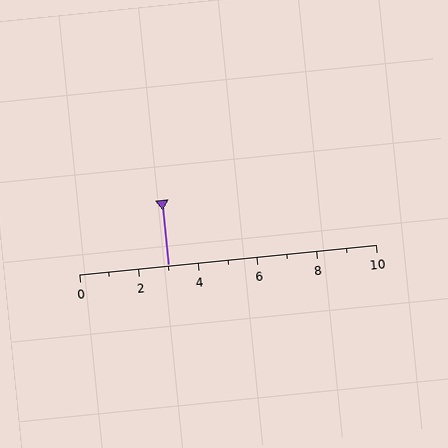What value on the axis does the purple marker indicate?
The marker indicates approximately 3.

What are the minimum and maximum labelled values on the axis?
The axis runs from 0 to 10.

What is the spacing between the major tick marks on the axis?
The major ticks are spaced 2 apart.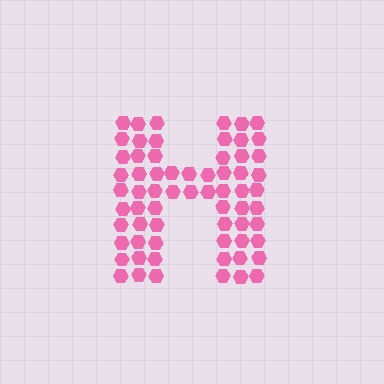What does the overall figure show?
The overall figure shows the letter H.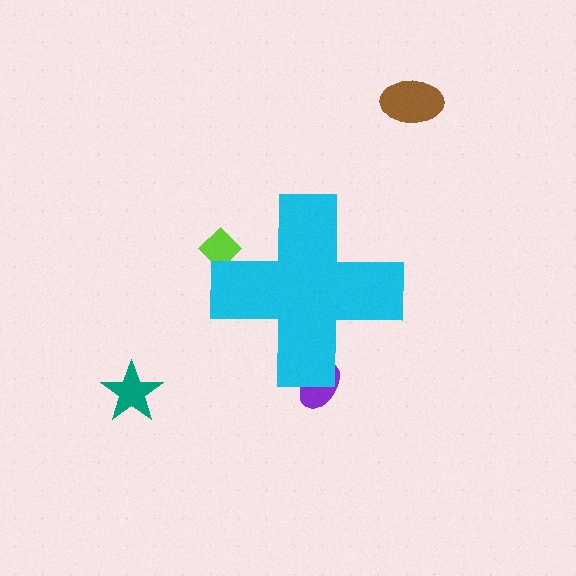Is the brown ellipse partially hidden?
No, the brown ellipse is fully visible.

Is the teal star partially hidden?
No, the teal star is fully visible.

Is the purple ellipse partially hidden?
Yes, the purple ellipse is partially hidden behind the cyan cross.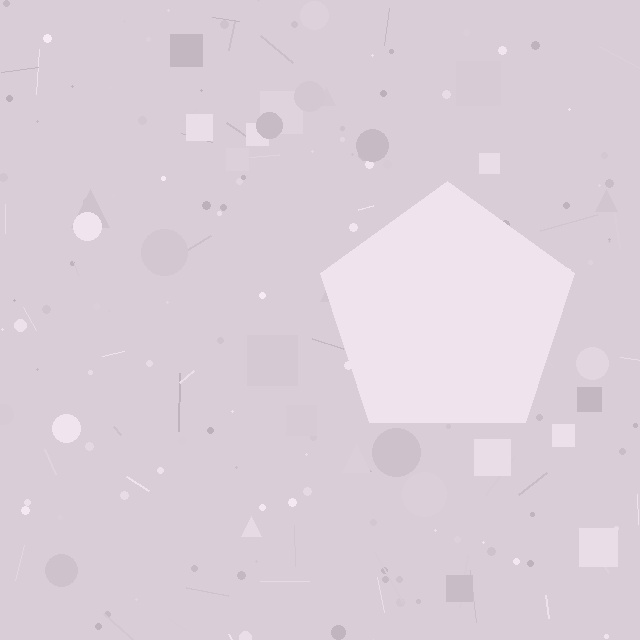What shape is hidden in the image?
A pentagon is hidden in the image.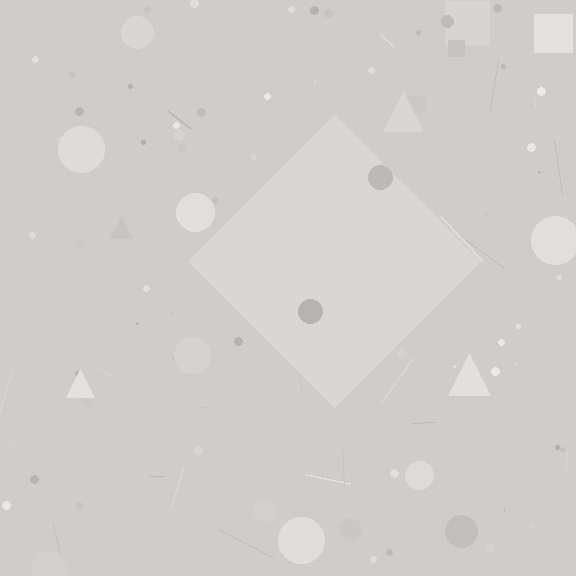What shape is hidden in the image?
A diamond is hidden in the image.